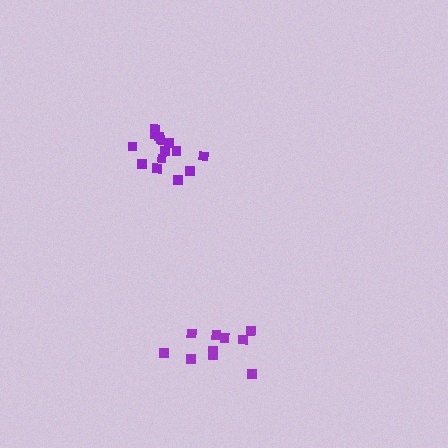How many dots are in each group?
Group 1: 10 dots, Group 2: 14 dots (24 total).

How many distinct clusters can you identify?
There are 2 distinct clusters.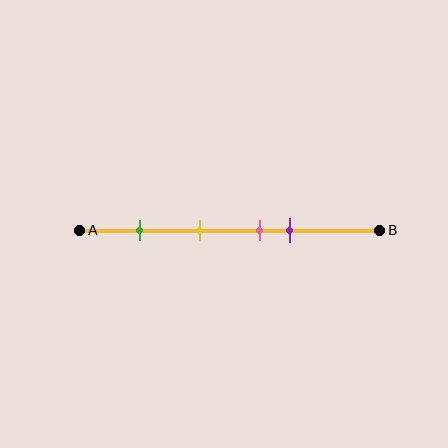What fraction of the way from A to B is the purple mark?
The purple mark is approximately 70% (0.7) of the way from A to B.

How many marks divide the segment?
There are 4 marks dividing the segment.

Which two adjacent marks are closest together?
The pink and purple marks are the closest adjacent pair.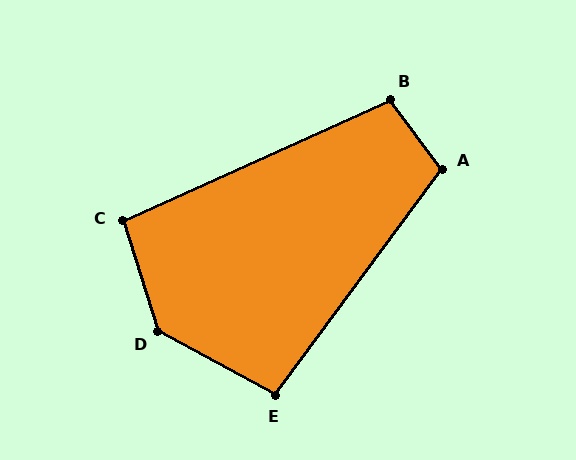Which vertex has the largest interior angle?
D, at approximately 135 degrees.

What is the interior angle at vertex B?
Approximately 102 degrees (obtuse).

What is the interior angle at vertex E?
Approximately 98 degrees (obtuse).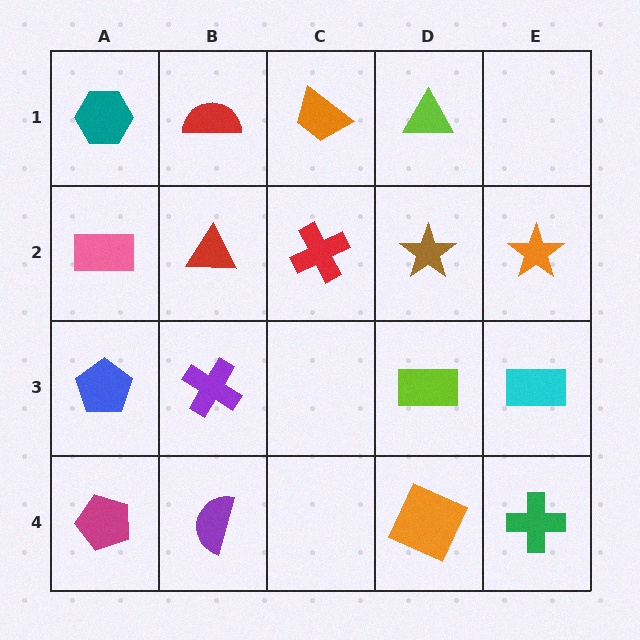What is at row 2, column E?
An orange star.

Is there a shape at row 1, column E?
No, that cell is empty.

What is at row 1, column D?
A lime triangle.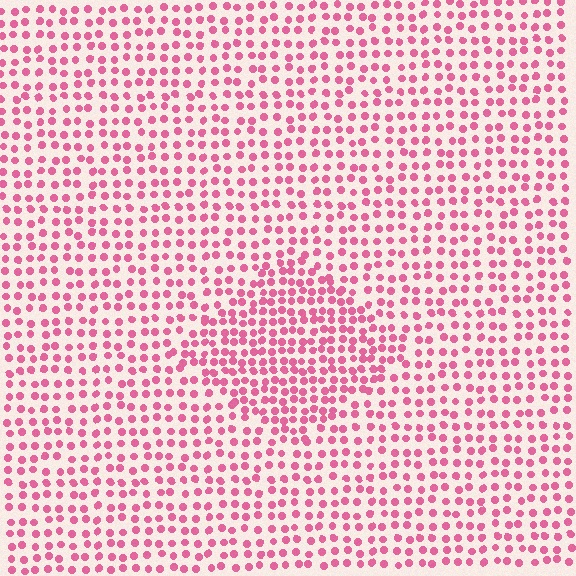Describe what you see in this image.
The image contains small pink elements arranged at two different densities. A diamond-shaped region is visible where the elements are more densely packed than the surrounding area.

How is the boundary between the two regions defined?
The boundary is defined by a change in element density (approximately 1.6x ratio). All elements are the same color, size, and shape.